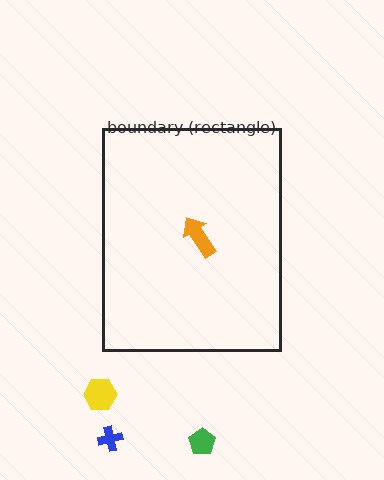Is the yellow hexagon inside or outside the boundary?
Outside.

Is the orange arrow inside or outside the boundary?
Inside.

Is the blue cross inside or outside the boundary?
Outside.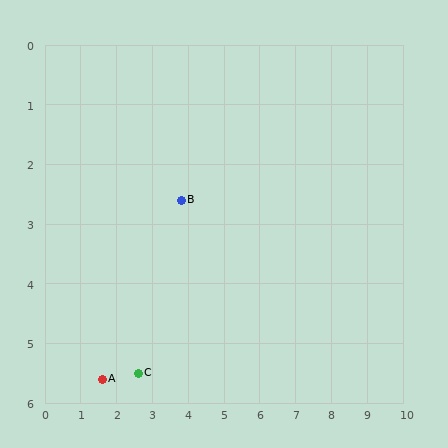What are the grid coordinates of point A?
Point A is at approximately (1.6, 5.6).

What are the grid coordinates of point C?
Point C is at approximately (2.6, 5.5).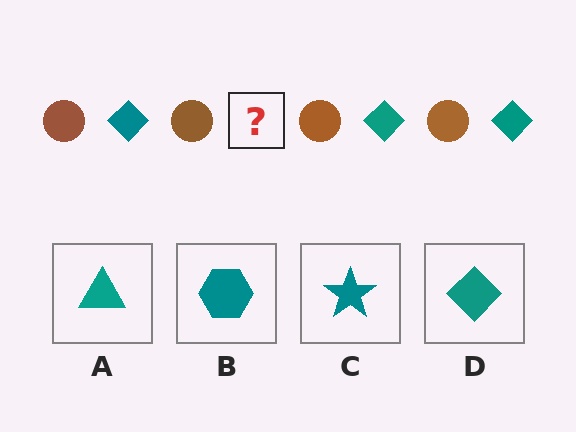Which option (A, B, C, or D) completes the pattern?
D.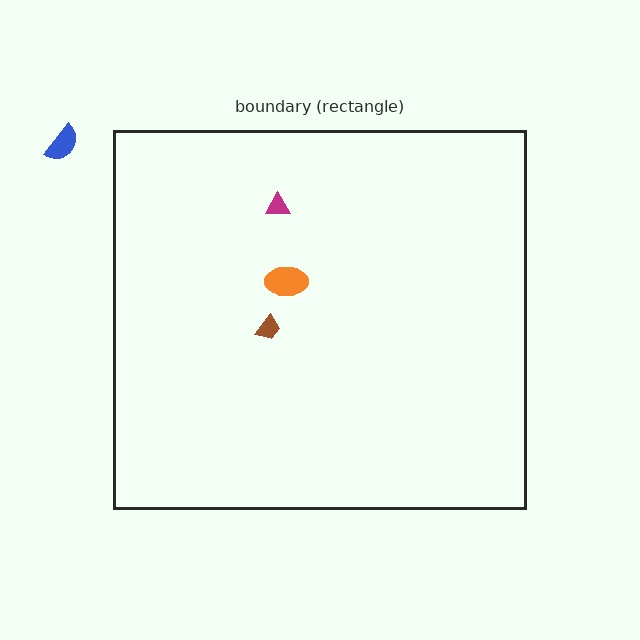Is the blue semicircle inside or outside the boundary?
Outside.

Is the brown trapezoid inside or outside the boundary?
Inside.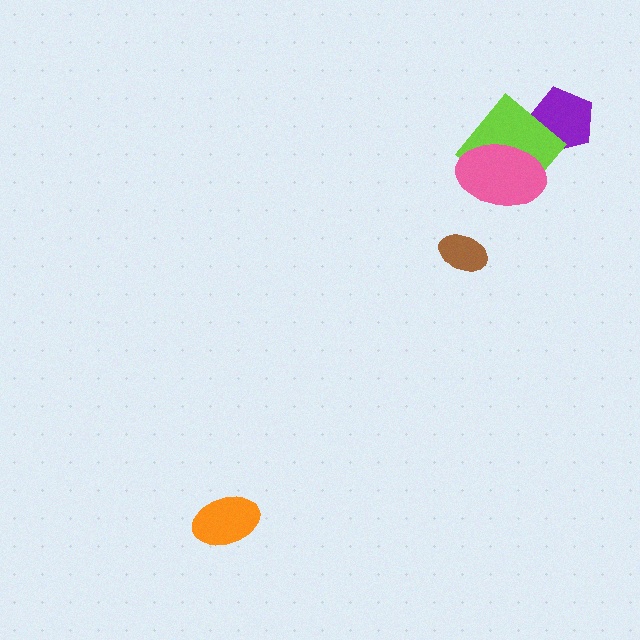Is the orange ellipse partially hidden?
No, no other shape covers it.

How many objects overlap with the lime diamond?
2 objects overlap with the lime diamond.